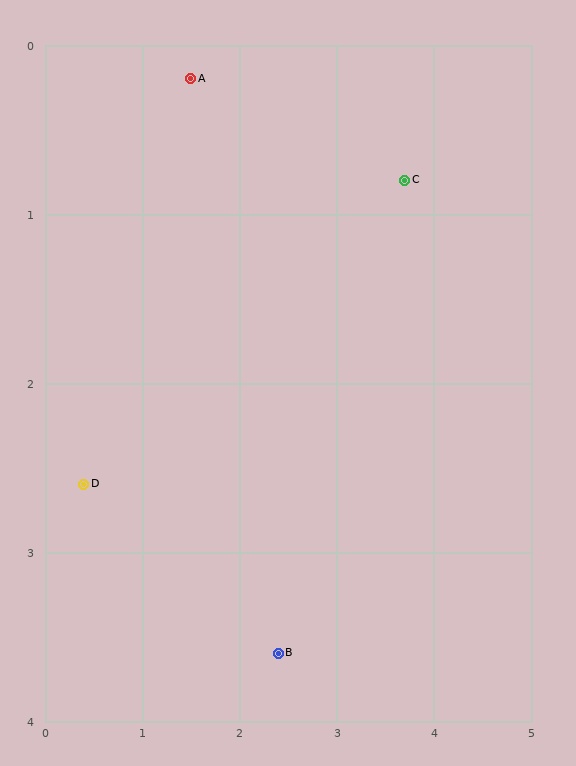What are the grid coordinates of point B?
Point B is at approximately (2.4, 3.6).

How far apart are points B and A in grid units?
Points B and A are about 3.5 grid units apart.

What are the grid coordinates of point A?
Point A is at approximately (1.5, 0.2).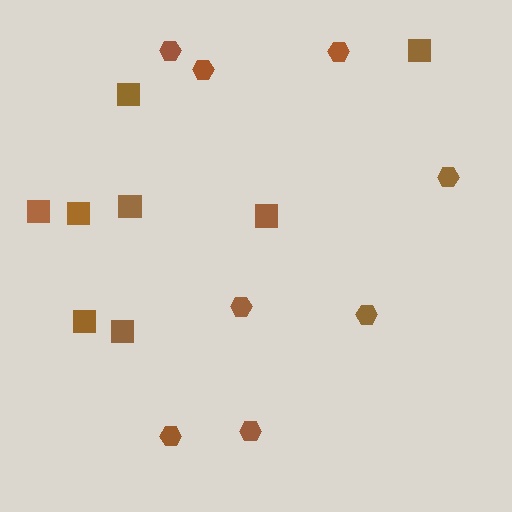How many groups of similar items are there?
There are 2 groups: one group of squares (8) and one group of hexagons (8).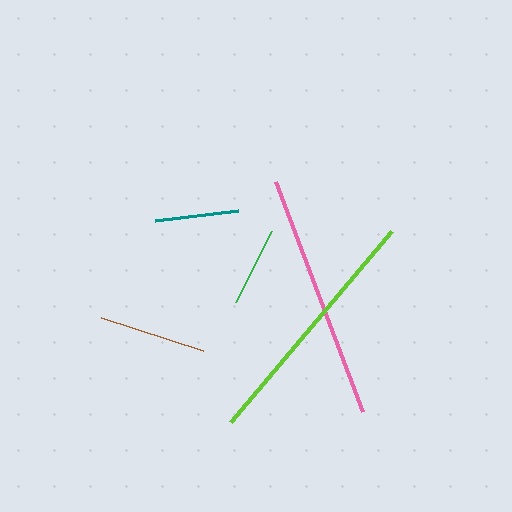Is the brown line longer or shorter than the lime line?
The lime line is longer than the brown line.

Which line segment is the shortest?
The green line is the shortest at approximately 80 pixels.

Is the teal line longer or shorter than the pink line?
The pink line is longer than the teal line.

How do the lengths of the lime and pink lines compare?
The lime and pink lines are approximately the same length.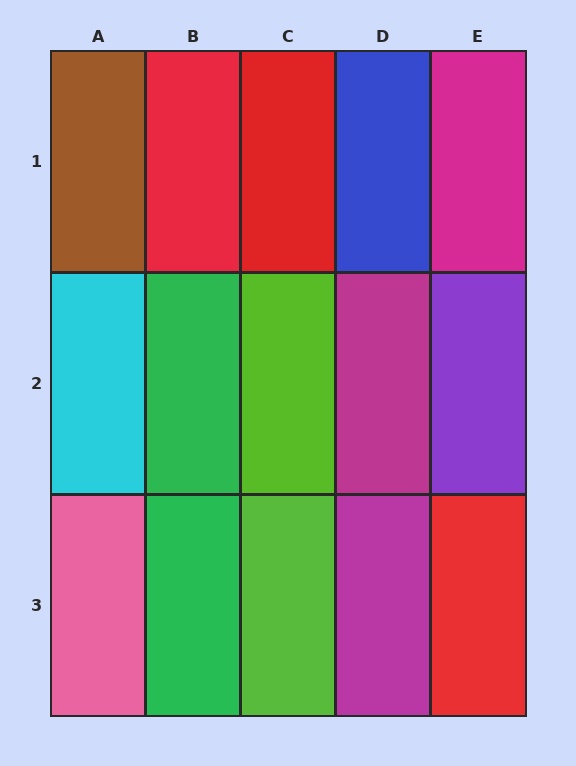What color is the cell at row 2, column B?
Green.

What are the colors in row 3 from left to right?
Pink, green, lime, magenta, red.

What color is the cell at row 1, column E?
Magenta.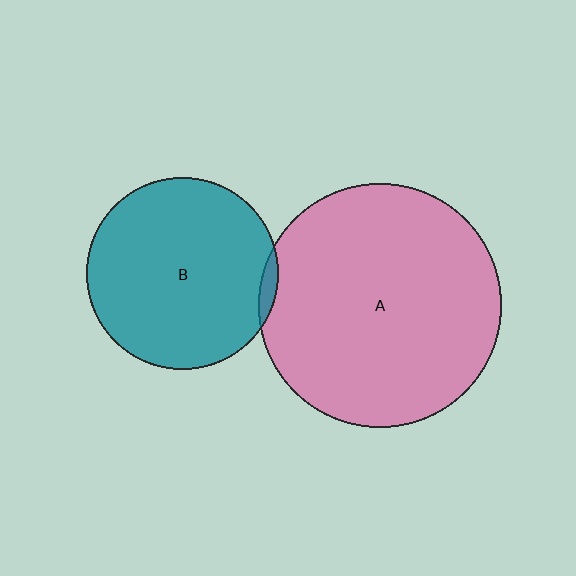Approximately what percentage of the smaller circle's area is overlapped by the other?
Approximately 5%.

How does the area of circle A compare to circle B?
Approximately 1.6 times.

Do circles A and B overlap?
Yes.